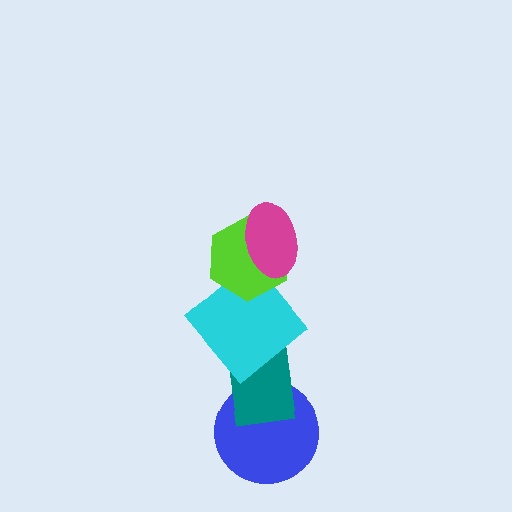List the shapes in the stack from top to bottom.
From top to bottom: the magenta ellipse, the lime hexagon, the cyan diamond, the teal rectangle, the blue circle.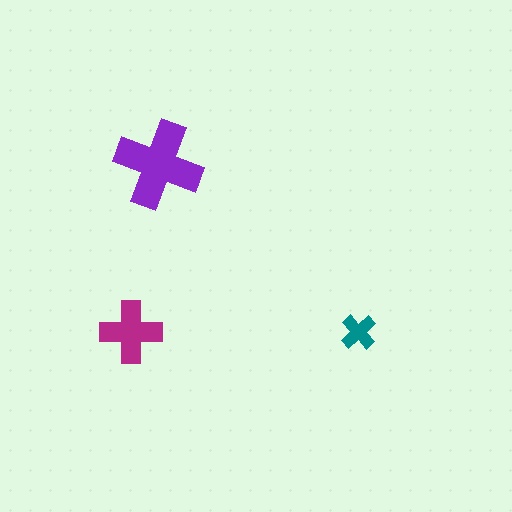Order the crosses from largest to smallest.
the purple one, the magenta one, the teal one.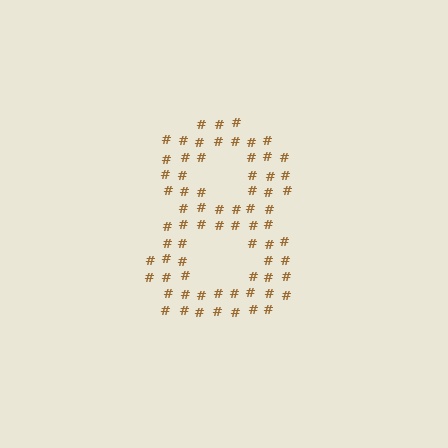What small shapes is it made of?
It is made of small hash symbols.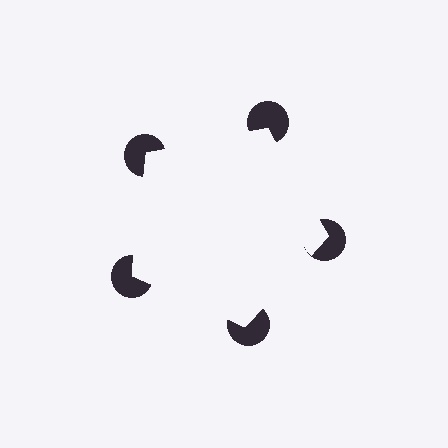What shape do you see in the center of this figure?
An illusory pentagon — its edges are inferred from the aligned wedge cuts in the pac-man discs, not physically drawn.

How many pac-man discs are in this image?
There are 5 — one at each vertex of the illusory pentagon.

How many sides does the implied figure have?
5 sides.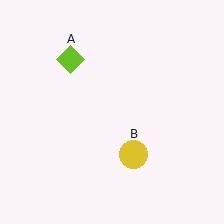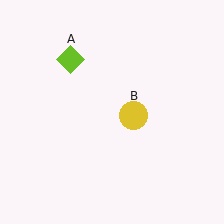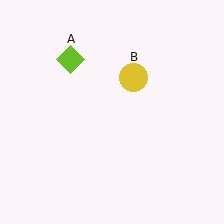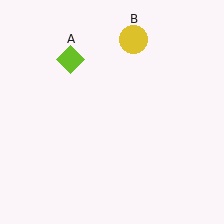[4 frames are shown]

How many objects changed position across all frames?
1 object changed position: yellow circle (object B).